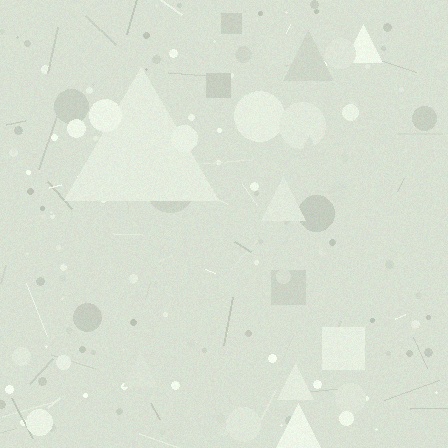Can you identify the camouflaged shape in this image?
The camouflaged shape is a triangle.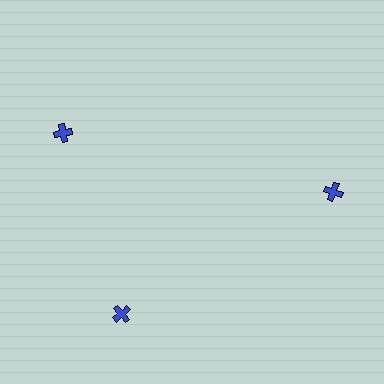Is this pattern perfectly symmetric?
No. The 3 blue crosses are arranged in a ring, but one element near the 11 o'clock position is rotated out of alignment along the ring, breaking the 3-fold rotational symmetry.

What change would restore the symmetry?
The symmetry would be restored by rotating it back into even spacing with its neighbors so that all 3 crosses sit at equal angles and equal distance from the center.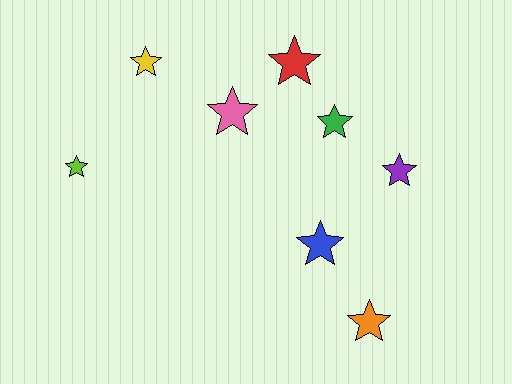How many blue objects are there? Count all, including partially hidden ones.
There is 1 blue object.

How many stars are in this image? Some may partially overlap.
There are 8 stars.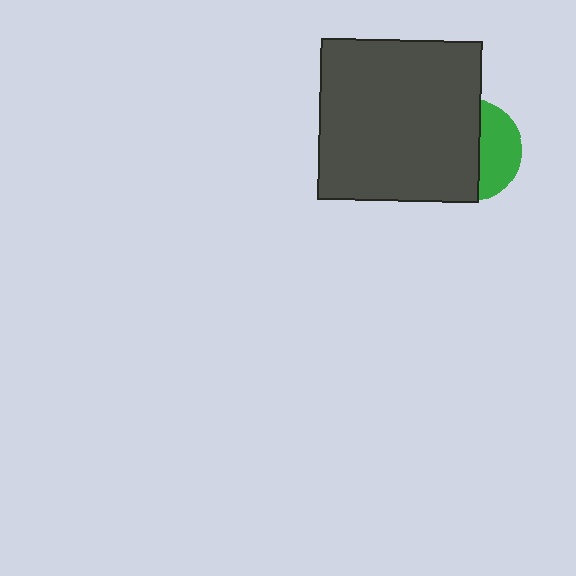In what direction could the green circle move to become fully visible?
The green circle could move right. That would shift it out from behind the dark gray square entirely.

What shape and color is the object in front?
The object in front is a dark gray square.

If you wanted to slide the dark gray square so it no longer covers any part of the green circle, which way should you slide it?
Slide it left — that is the most direct way to separate the two shapes.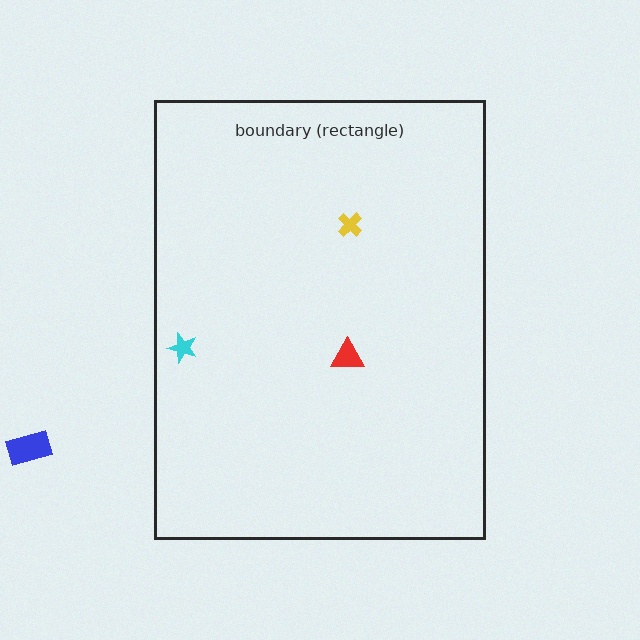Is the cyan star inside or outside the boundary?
Inside.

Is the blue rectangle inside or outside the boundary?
Outside.